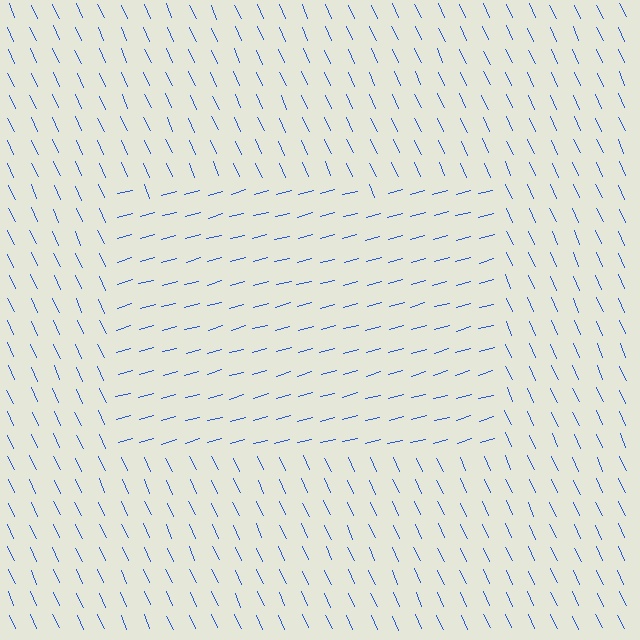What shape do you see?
I see a rectangle.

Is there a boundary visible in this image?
Yes, there is a texture boundary formed by a change in line orientation.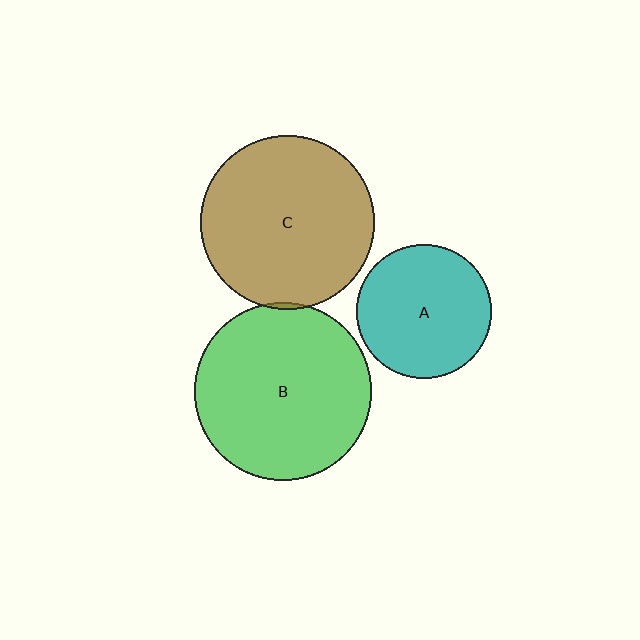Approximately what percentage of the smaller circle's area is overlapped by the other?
Approximately 5%.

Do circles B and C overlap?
Yes.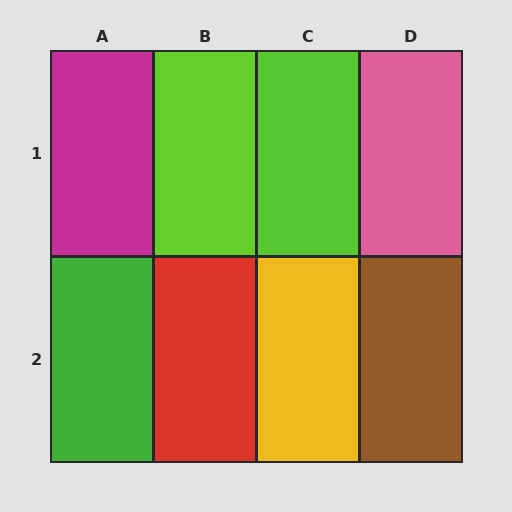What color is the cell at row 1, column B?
Lime.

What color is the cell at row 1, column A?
Magenta.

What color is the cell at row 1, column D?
Pink.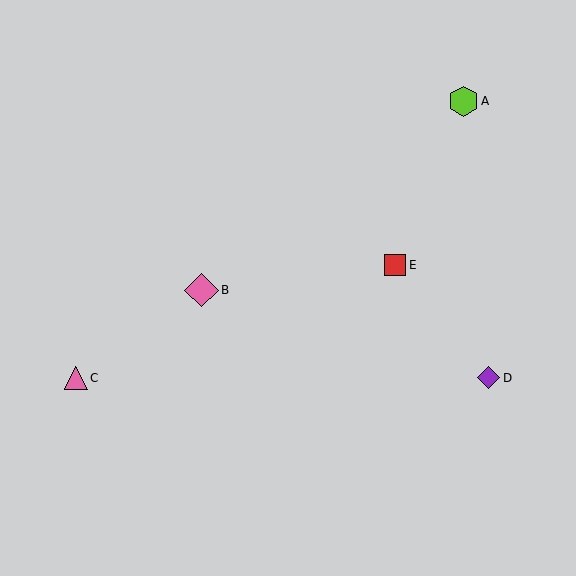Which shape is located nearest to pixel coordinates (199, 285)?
The pink diamond (labeled B) at (201, 290) is nearest to that location.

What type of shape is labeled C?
Shape C is a pink triangle.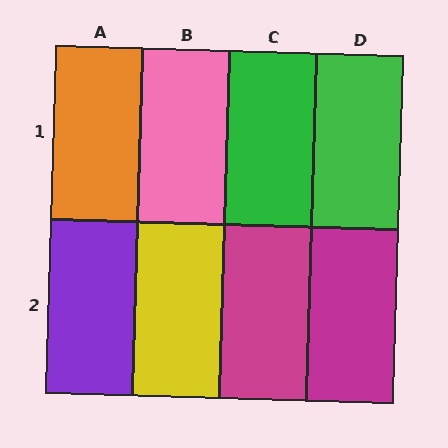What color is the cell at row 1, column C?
Green.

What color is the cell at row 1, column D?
Green.